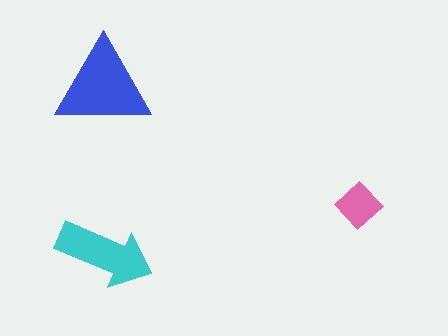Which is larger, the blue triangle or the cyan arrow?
The blue triangle.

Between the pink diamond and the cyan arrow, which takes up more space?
The cyan arrow.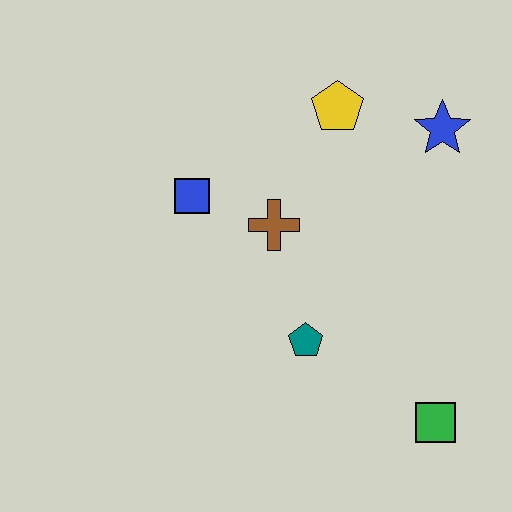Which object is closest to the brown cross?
The blue square is closest to the brown cross.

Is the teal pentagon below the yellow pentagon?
Yes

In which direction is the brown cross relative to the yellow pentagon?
The brown cross is below the yellow pentagon.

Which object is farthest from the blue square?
The green square is farthest from the blue square.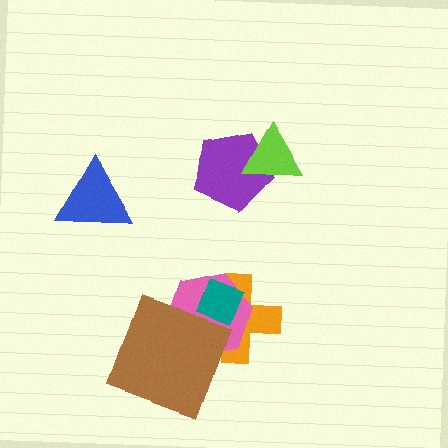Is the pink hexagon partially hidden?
Yes, it is partially covered by another shape.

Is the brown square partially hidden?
No, no other shape covers it.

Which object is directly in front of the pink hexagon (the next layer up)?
The teal diamond is directly in front of the pink hexagon.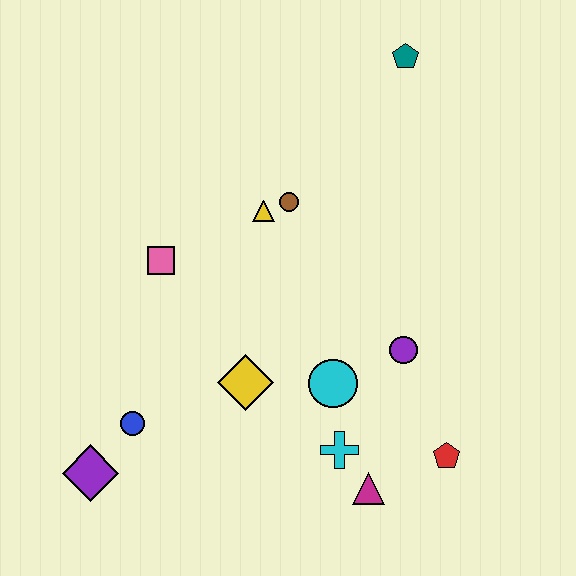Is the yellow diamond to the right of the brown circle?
No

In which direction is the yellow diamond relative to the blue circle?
The yellow diamond is to the right of the blue circle.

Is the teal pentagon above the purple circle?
Yes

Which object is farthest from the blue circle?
The teal pentagon is farthest from the blue circle.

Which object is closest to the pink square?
The yellow triangle is closest to the pink square.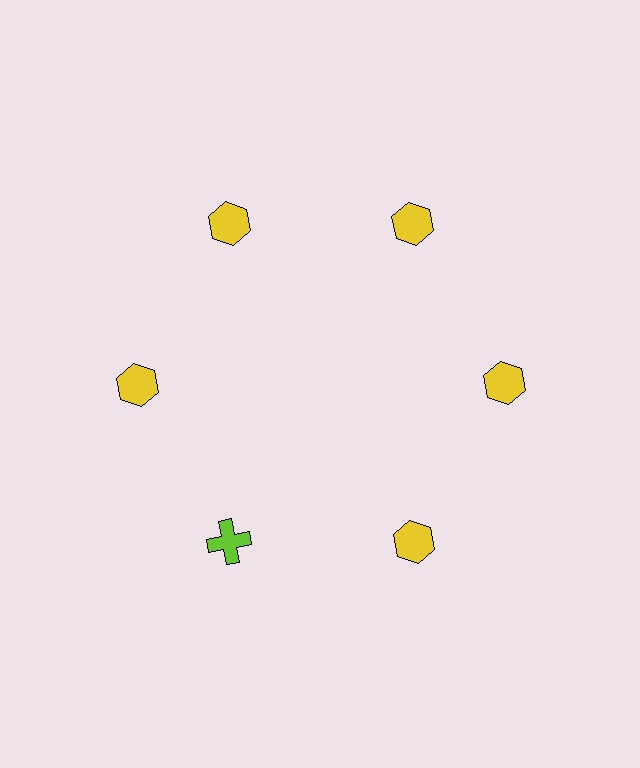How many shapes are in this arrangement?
There are 6 shapes arranged in a ring pattern.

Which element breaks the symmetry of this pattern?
The lime cross at roughly the 7 o'clock position breaks the symmetry. All other shapes are yellow hexagons.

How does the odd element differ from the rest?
It differs in both color (lime instead of yellow) and shape (cross instead of hexagon).